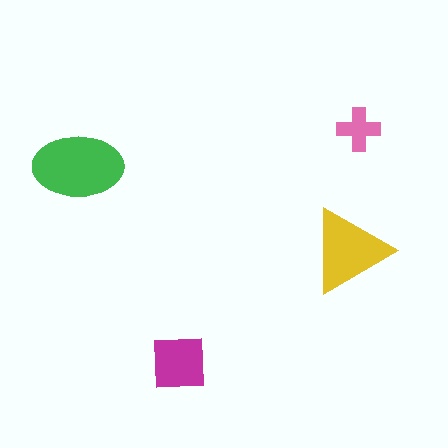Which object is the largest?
The green ellipse.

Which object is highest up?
The pink cross is topmost.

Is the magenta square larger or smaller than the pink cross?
Larger.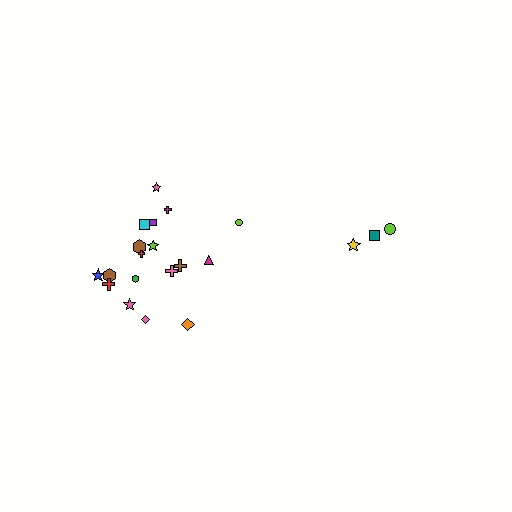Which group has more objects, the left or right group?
The left group.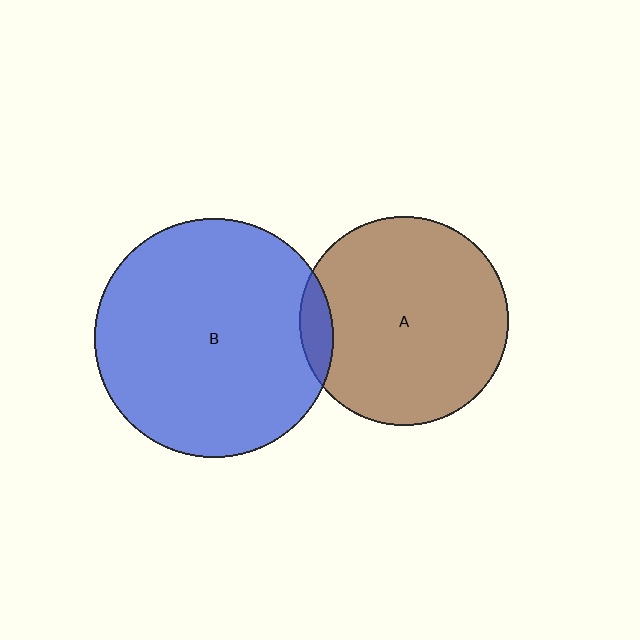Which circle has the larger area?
Circle B (blue).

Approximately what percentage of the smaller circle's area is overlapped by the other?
Approximately 10%.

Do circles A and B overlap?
Yes.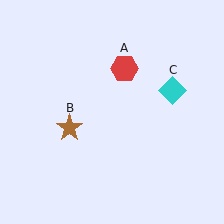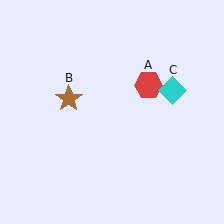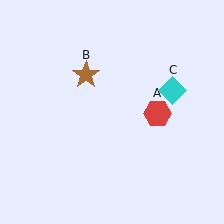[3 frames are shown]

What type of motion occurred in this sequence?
The red hexagon (object A), brown star (object B) rotated clockwise around the center of the scene.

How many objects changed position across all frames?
2 objects changed position: red hexagon (object A), brown star (object B).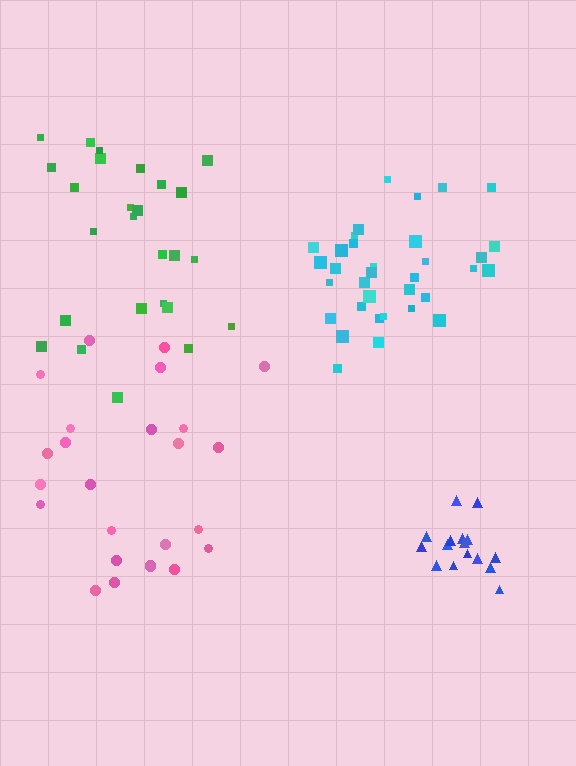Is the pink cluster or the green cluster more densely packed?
Green.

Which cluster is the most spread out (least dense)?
Pink.